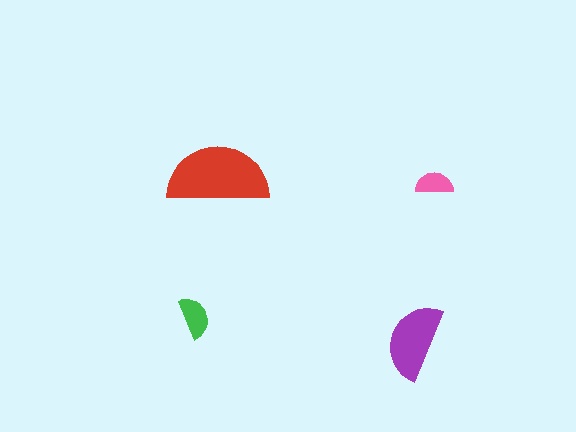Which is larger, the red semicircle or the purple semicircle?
The red one.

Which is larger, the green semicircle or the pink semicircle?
The green one.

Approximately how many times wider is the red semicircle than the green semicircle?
About 2.5 times wider.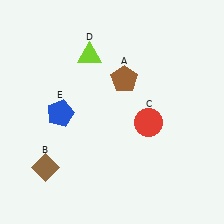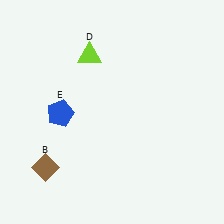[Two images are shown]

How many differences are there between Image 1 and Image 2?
There are 2 differences between the two images.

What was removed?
The red circle (C), the brown pentagon (A) were removed in Image 2.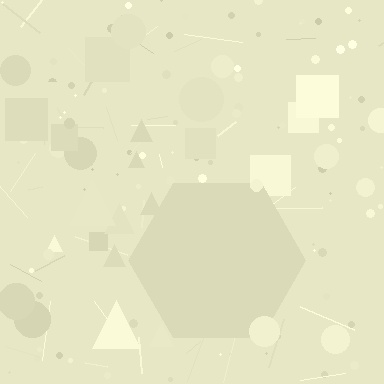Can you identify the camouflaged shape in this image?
The camouflaged shape is a hexagon.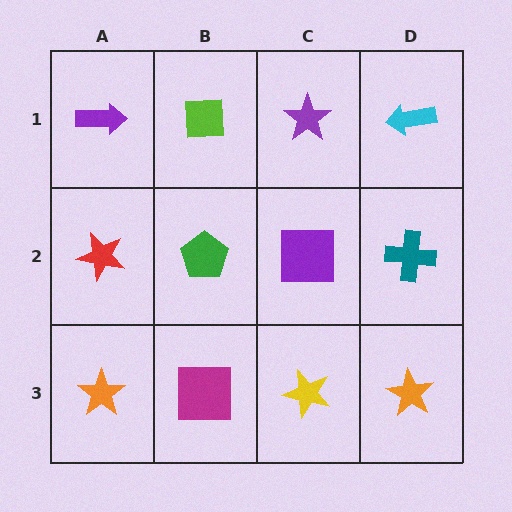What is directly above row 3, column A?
A red star.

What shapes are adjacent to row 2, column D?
A cyan arrow (row 1, column D), an orange star (row 3, column D), a purple square (row 2, column C).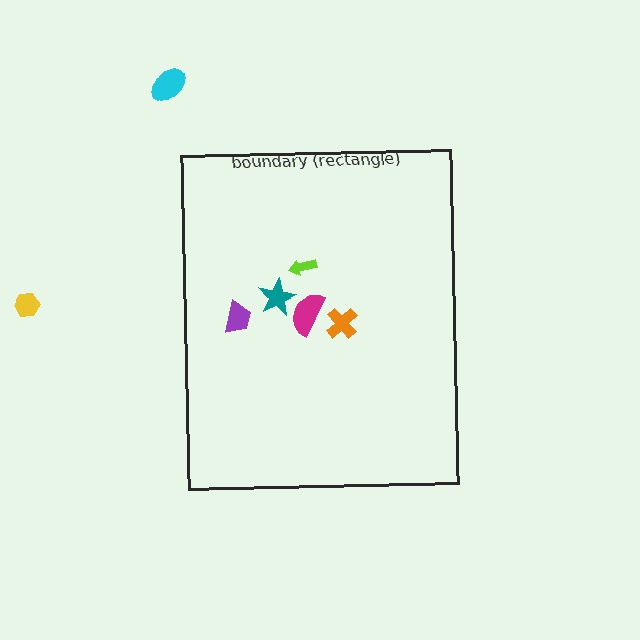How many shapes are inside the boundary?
5 inside, 2 outside.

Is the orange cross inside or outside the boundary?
Inside.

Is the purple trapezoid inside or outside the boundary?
Inside.